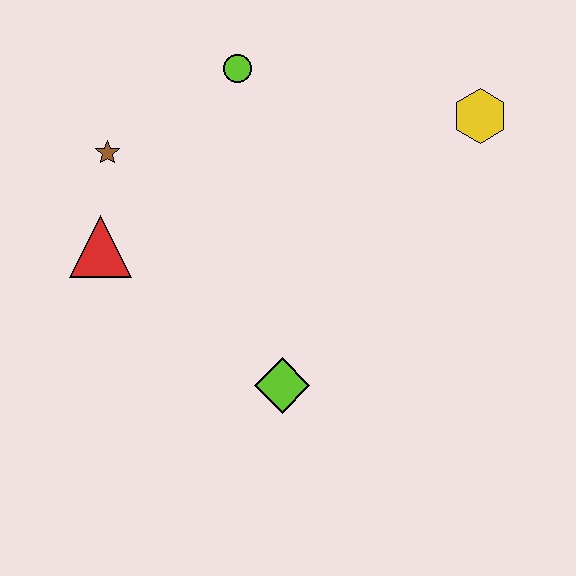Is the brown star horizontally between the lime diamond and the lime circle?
No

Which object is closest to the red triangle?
The brown star is closest to the red triangle.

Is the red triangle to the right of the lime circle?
No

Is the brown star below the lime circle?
Yes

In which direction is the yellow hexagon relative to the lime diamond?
The yellow hexagon is above the lime diamond.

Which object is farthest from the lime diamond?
The yellow hexagon is farthest from the lime diamond.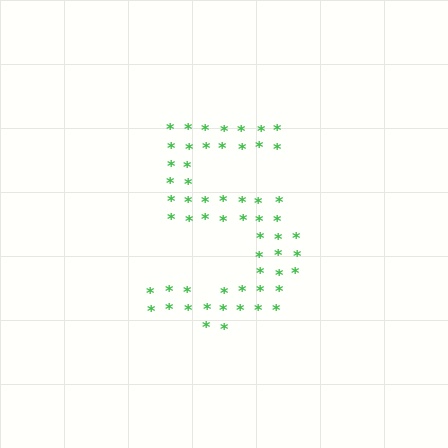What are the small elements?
The small elements are asterisks.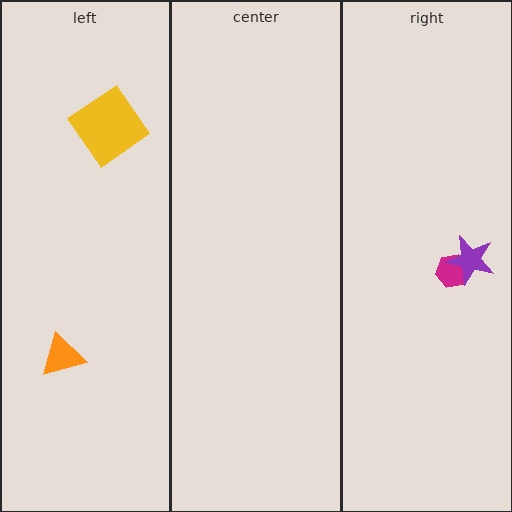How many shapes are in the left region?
2.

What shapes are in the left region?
The yellow diamond, the orange triangle.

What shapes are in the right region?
The magenta hexagon, the purple star.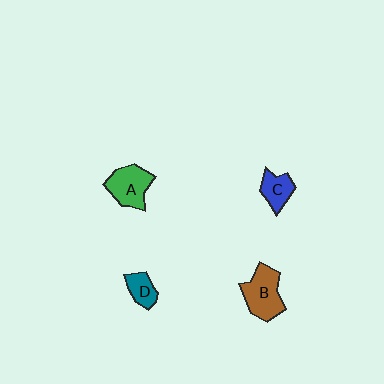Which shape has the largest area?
Shape B (brown).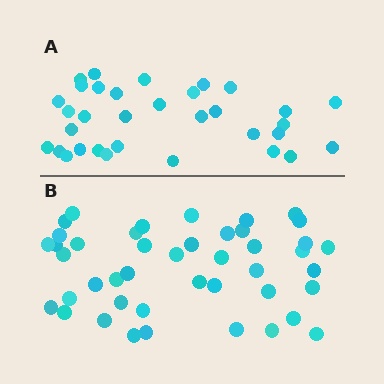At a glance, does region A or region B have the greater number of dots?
Region B (the bottom region) has more dots.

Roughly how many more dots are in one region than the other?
Region B has roughly 12 or so more dots than region A.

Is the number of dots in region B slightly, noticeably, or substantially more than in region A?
Region B has noticeably more, but not dramatically so. The ratio is roughly 1.3 to 1.